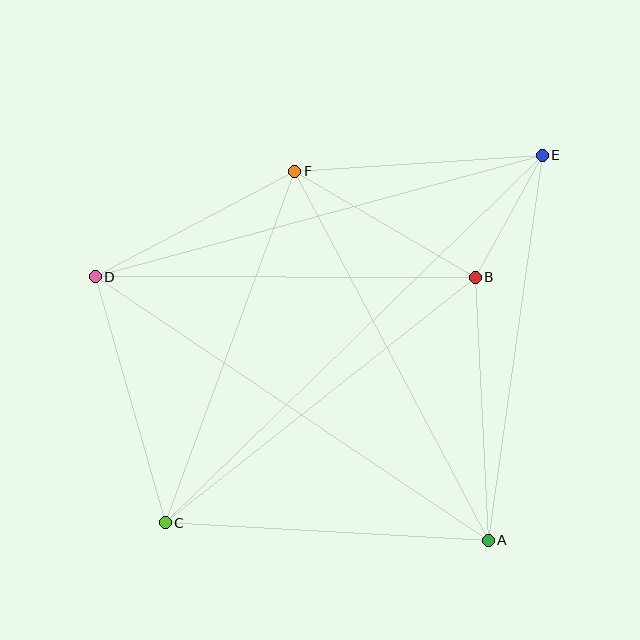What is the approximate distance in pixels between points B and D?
The distance between B and D is approximately 380 pixels.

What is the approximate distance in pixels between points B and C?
The distance between B and C is approximately 395 pixels.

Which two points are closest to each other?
Points B and E are closest to each other.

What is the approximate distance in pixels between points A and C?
The distance between A and C is approximately 323 pixels.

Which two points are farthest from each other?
Points C and E are farthest from each other.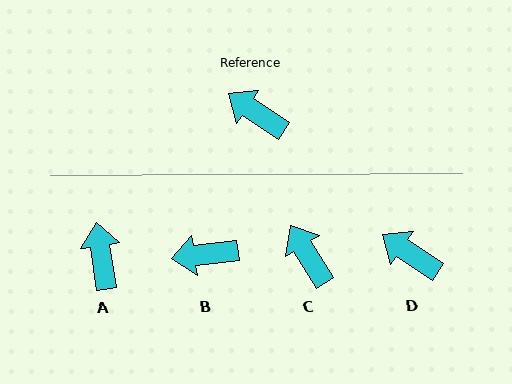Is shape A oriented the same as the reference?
No, it is off by about 47 degrees.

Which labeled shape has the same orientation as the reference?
D.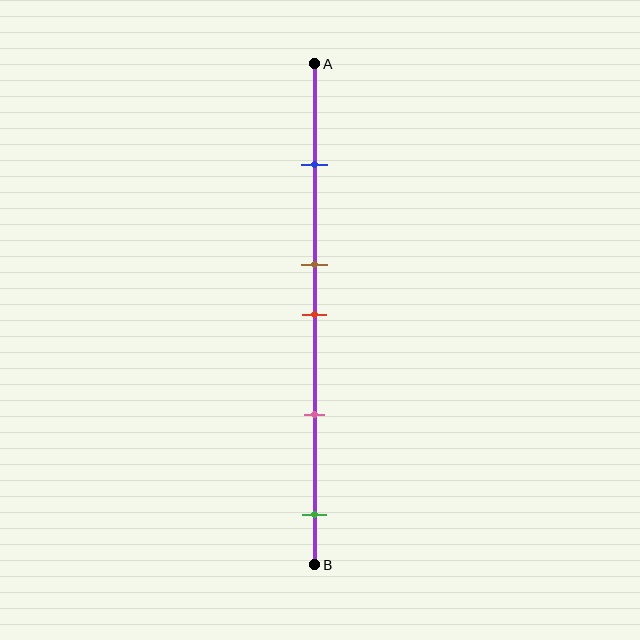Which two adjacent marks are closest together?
The brown and red marks are the closest adjacent pair.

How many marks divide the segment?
There are 5 marks dividing the segment.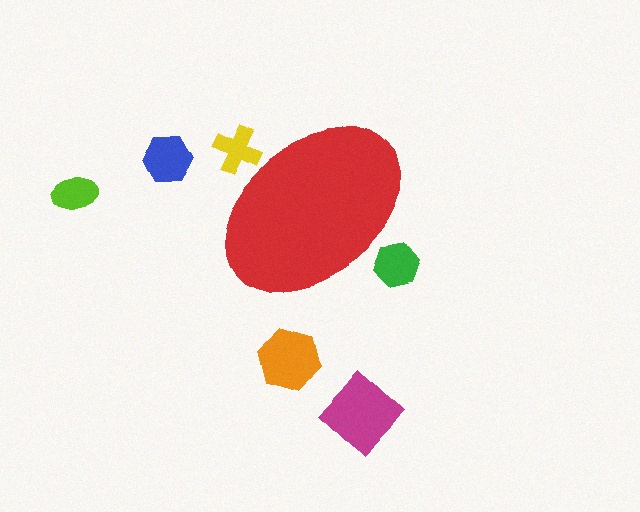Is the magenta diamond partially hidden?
No, the magenta diamond is fully visible.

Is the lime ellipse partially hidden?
No, the lime ellipse is fully visible.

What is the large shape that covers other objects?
A red ellipse.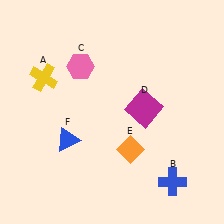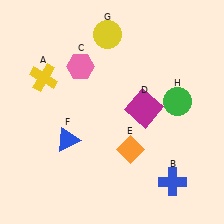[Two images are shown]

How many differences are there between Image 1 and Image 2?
There are 2 differences between the two images.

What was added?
A yellow circle (G), a green circle (H) were added in Image 2.